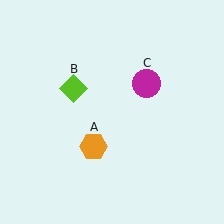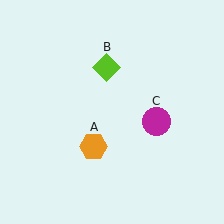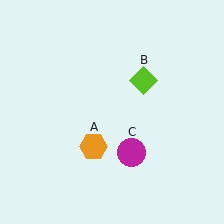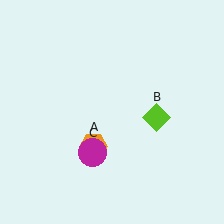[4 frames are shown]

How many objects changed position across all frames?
2 objects changed position: lime diamond (object B), magenta circle (object C).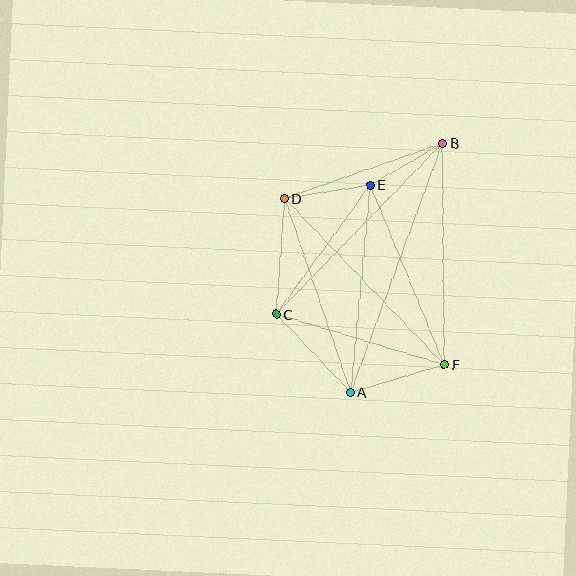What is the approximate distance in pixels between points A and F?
The distance between A and F is approximately 98 pixels.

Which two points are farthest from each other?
Points A and B are farthest from each other.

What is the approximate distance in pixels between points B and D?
The distance between B and D is approximately 168 pixels.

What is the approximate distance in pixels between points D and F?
The distance between D and F is approximately 231 pixels.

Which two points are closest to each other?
Points B and E are closest to each other.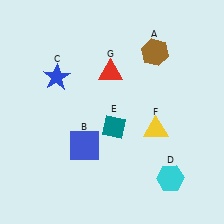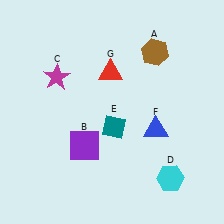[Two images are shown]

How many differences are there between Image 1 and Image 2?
There are 3 differences between the two images.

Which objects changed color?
B changed from blue to purple. C changed from blue to magenta. F changed from yellow to blue.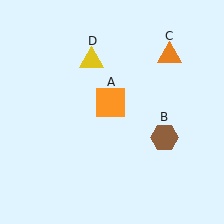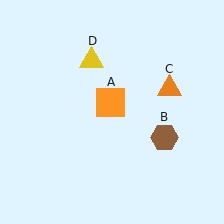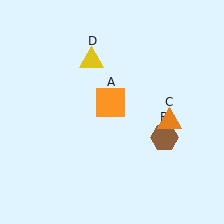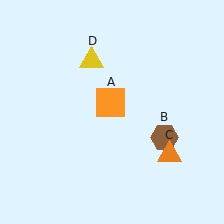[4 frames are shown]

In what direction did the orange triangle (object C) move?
The orange triangle (object C) moved down.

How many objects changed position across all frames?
1 object changed position: orange triangle (object C).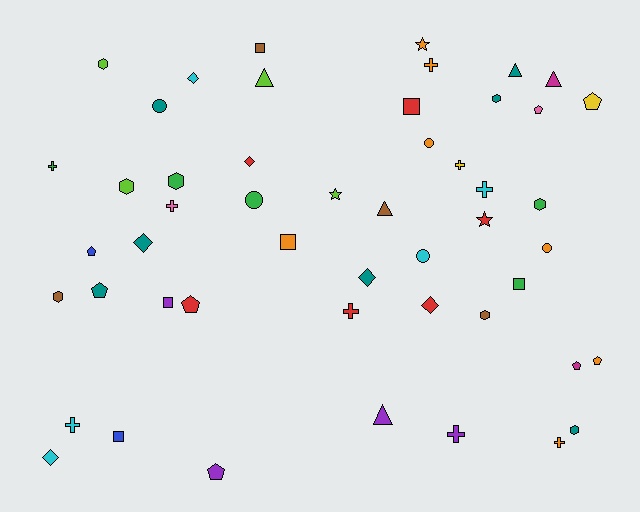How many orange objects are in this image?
There are 7 orange objects.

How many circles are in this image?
There are 5 circles.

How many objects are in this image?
There are 50 objects.